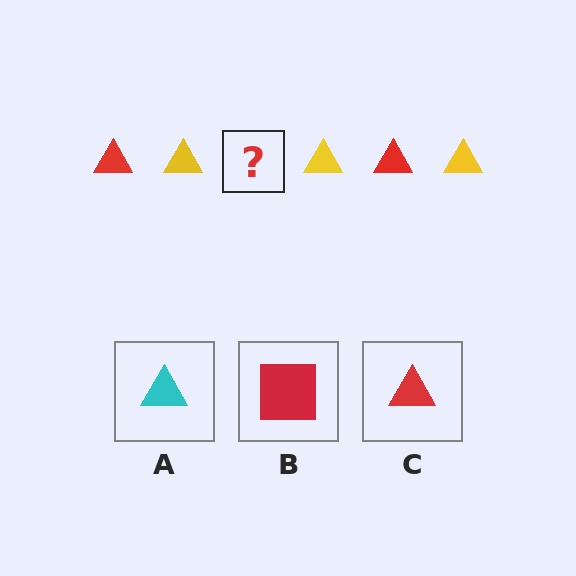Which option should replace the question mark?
Option C.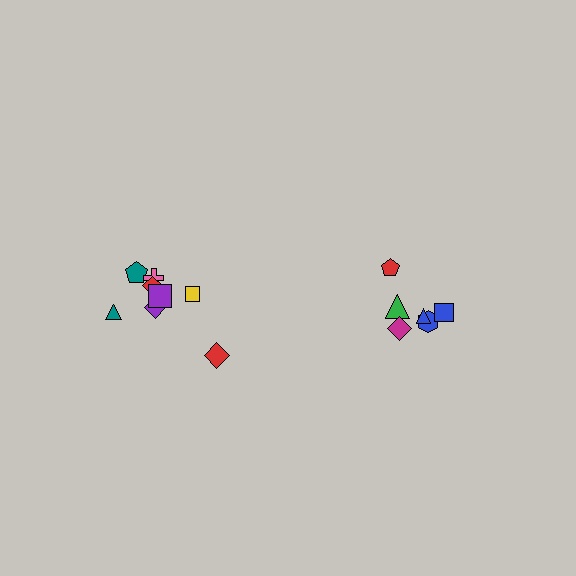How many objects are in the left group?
There are 8 objects.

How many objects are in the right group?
There are 6 objects.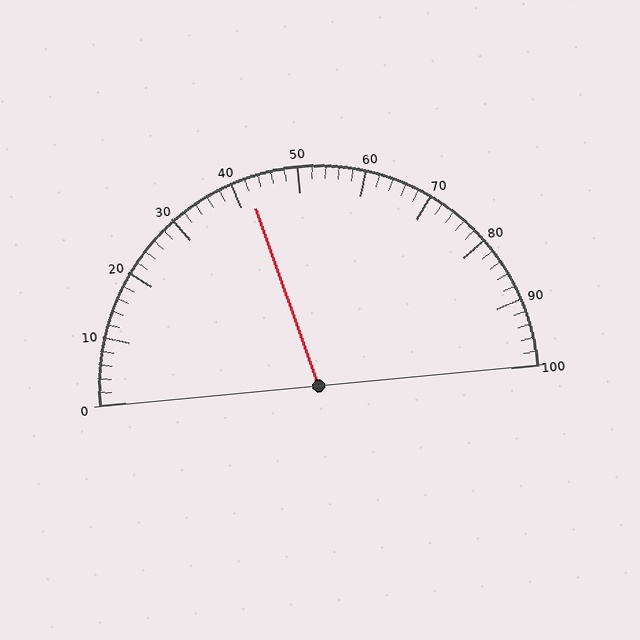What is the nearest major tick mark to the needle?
The nearest major tick mark is 40.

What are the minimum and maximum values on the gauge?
The gauge ranges from 0 to 100.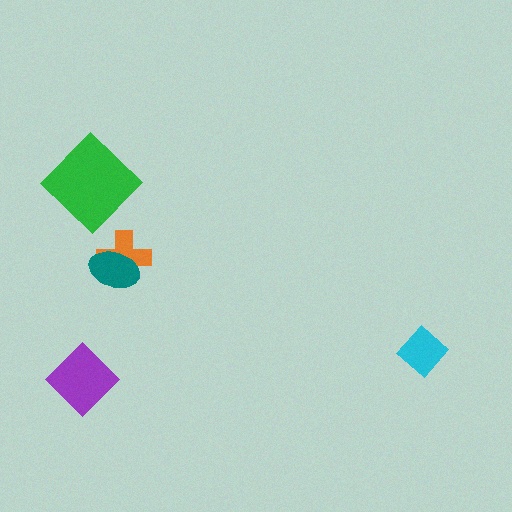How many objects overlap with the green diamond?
0 objects overlap with the green diamond.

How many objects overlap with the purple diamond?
0 objects overlap with the purple diamond.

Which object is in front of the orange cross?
The teal ellipse is in front of the orange cross.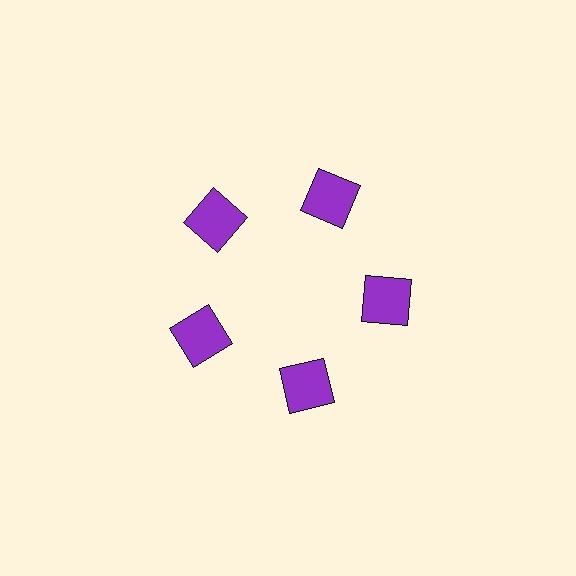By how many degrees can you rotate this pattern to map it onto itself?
The pattern maps onto itself every 72 degrees of rotation.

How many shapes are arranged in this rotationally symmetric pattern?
There are 5 shapes, arranged in 5 groups of 1.